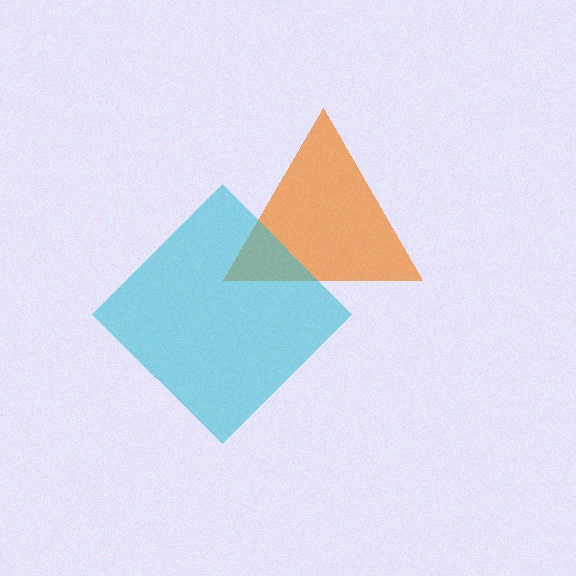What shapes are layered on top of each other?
The layered shapes are: an orange triangle, a cyan diamond.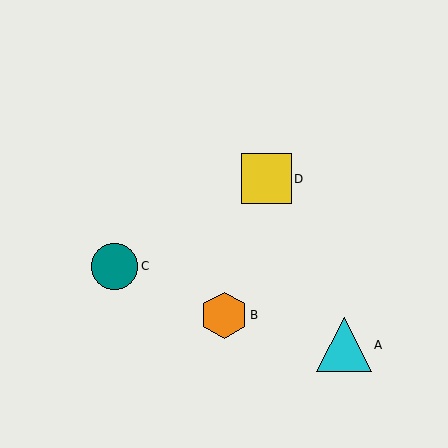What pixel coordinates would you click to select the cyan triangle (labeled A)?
Click at (344, 345) to select the cyan triangle A.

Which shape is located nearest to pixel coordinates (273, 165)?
The yellow square (labeled D) at (266, 179) is nearest to that location.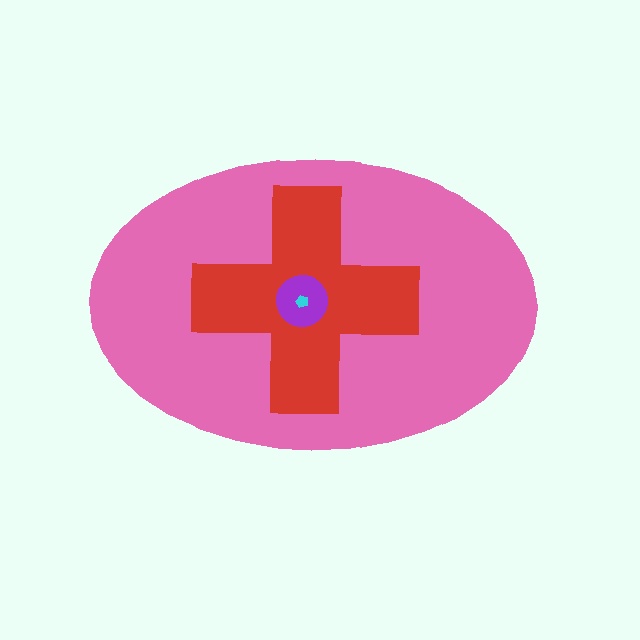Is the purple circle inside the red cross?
Yes.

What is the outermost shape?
The pink ellipse.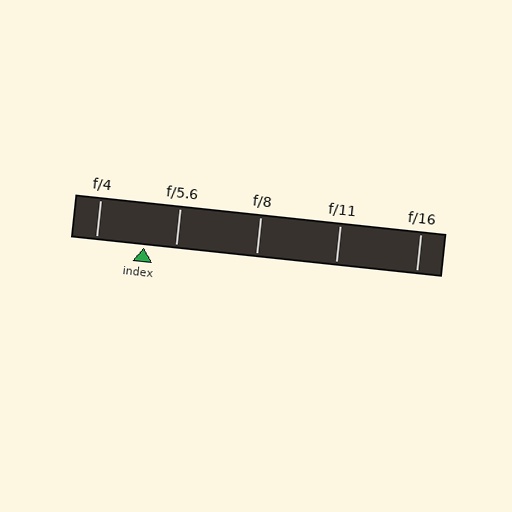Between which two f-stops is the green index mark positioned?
The index mark is between f/4 and f/5.6.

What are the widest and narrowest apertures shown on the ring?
The widest aperture shown is f/4 and the narrowest is f/16.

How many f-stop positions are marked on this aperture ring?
There are 5 f-stop positions marked.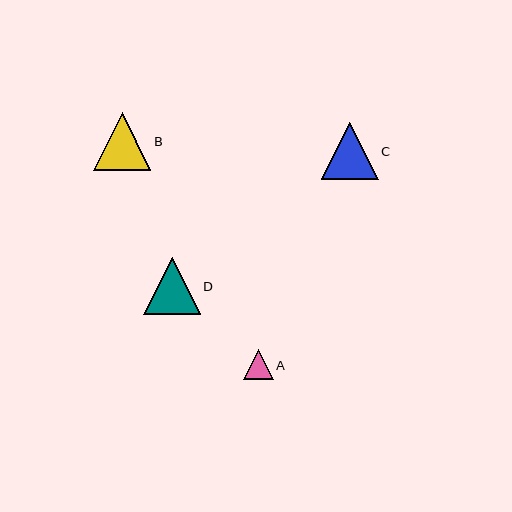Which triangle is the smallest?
Triangle A is the smallest with a size of approximately 30 pixels.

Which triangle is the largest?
Triangle B is the largest with a size of approximately 58 pixels.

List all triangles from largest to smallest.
From largest to smallest: B, C, D, A.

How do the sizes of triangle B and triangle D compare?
Triangle B and triangle D are approximately the same size.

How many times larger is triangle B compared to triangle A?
Triangle B is approximately 1.9 times the size of triangle A.